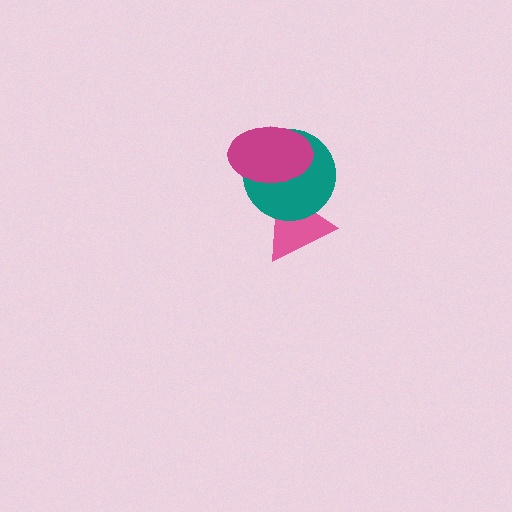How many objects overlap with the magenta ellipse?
2 objects overlap with the magenta ellipse.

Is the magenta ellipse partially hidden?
No, no other shape covers it.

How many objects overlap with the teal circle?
2 objects overlap with the teal circle.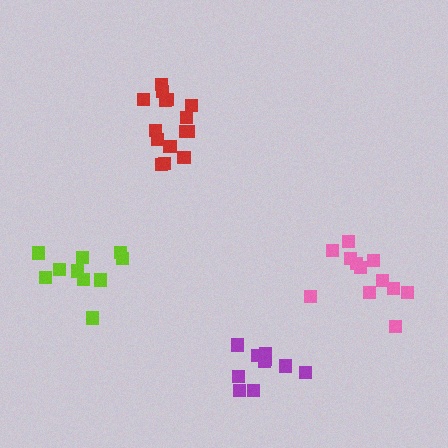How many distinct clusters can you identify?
There are 4 distinct clusters.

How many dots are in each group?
Group 1: 12 dots, Group 2: 15 dots, Group 3: 10 dots, Group 4: 10 dots (47 total).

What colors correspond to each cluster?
The clusters are colored: pink, red, lime, purple.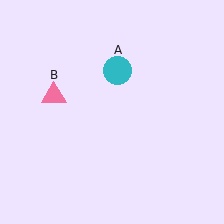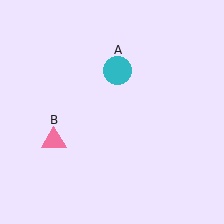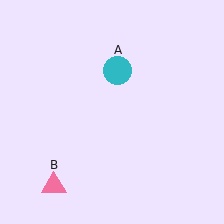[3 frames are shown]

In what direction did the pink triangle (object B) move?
The pink triangle (object B) moved down.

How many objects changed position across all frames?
1 object changed position: pink triangle (object B).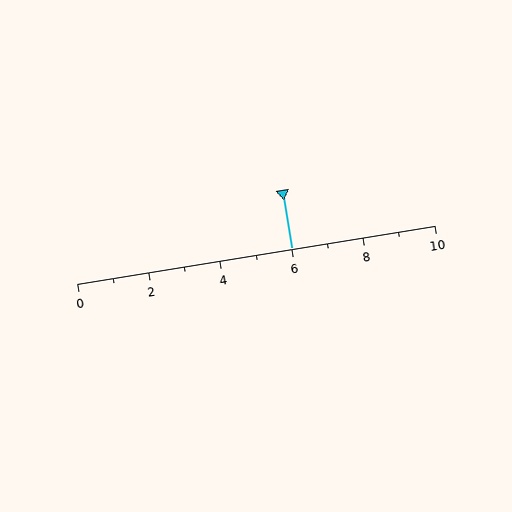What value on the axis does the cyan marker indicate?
The marker indicates approximately 6.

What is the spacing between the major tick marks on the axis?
The major ticks are spaced 2 apart.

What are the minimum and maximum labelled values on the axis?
The axis runs from 0 to 10.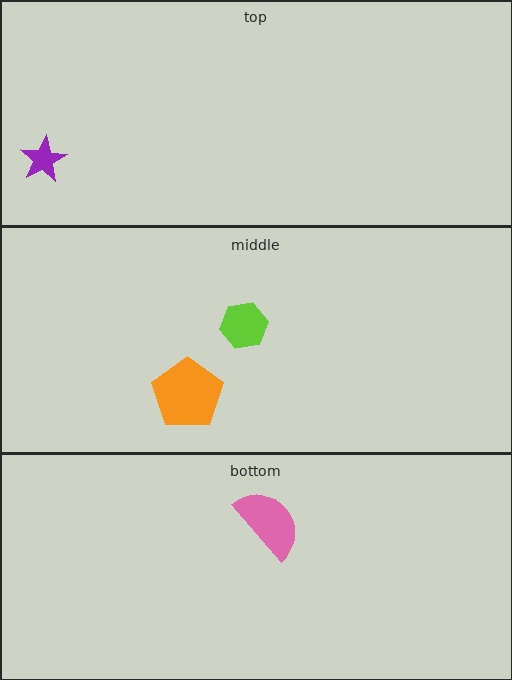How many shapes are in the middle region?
2.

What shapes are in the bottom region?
The pink semicircle.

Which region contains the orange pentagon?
The middle region.